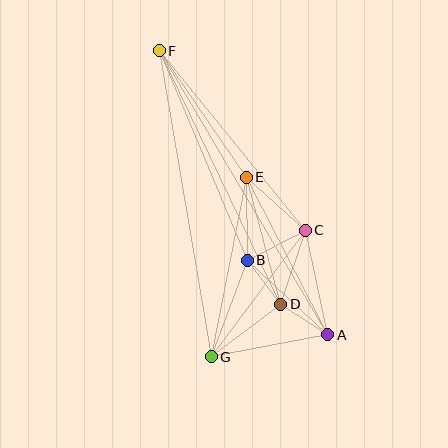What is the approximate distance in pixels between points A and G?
The distance between A and G is approximately 118 pixels.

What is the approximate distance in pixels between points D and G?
The distance between D and G is approximately 87 pixels.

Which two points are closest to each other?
Points B and D are closest to each other.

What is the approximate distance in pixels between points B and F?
The distance between B and F is approximately 227 pixels.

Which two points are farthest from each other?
Points A and F are farthest from each other.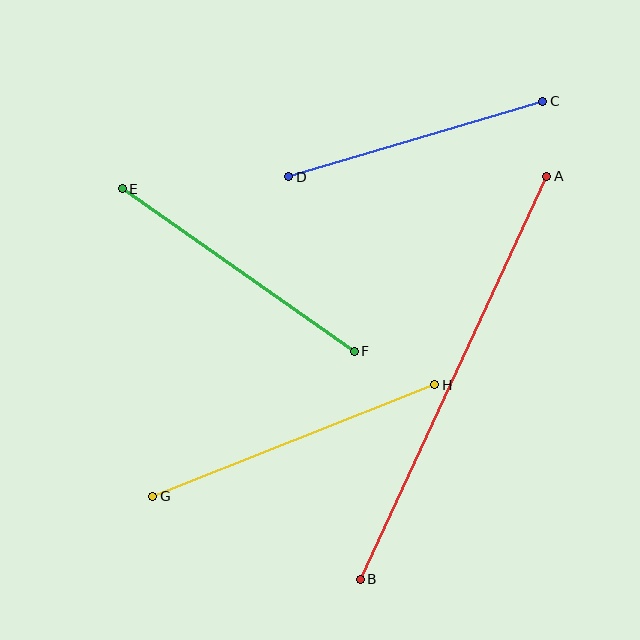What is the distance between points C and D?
The distance is approximately 265 pixels.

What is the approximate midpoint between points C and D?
The midpoint is at approximately (416, 139) pixels.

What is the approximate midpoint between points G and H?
The midpoint is at approximately (294, 440) pixels.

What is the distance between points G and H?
The distance is approximately 303 pixels.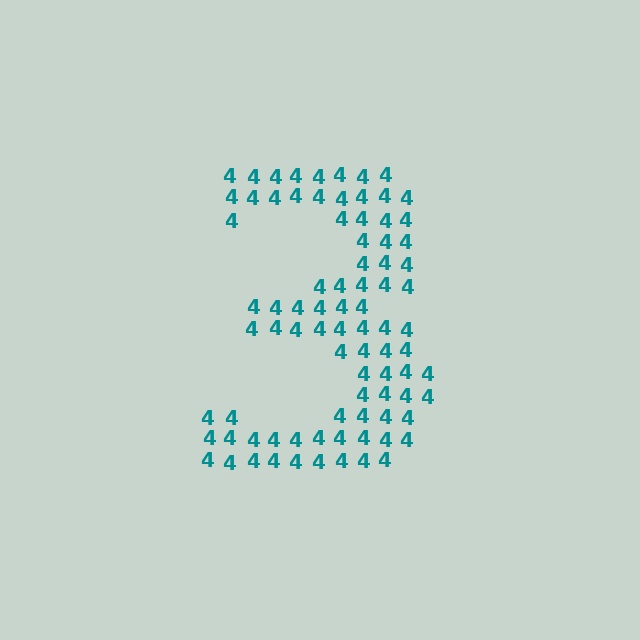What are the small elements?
The small elements are digit 4's.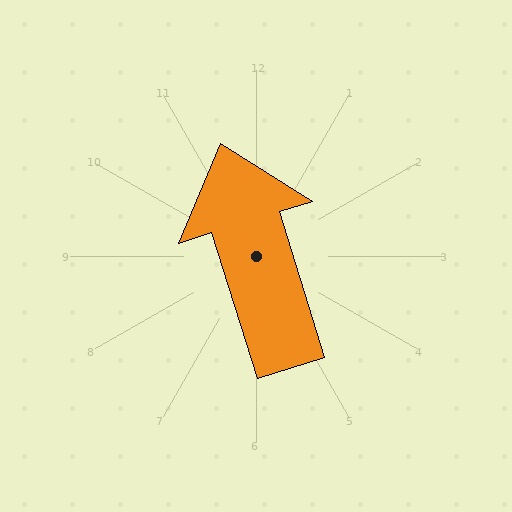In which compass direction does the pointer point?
North.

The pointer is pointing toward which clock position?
Roughly 11 o'clock.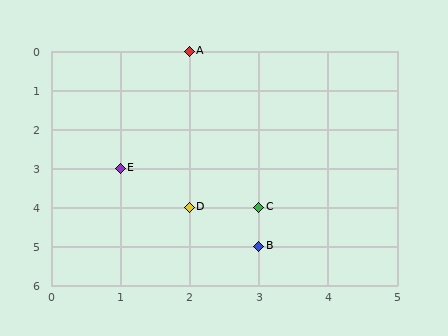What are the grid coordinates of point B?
Point B is at grid coordinates (3, 5).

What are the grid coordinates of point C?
Point C is at grid coordinates (3, 4).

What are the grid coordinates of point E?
Point E is at grid coordinates (1, 3).